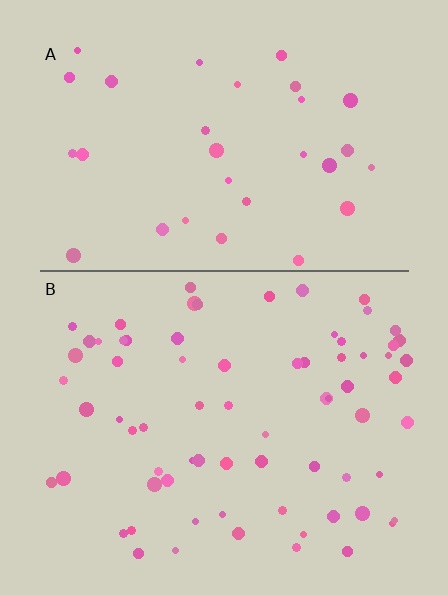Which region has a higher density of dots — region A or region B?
B (the bottom).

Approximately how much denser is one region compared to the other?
Approximately 2.3× — region B over region A.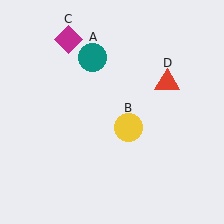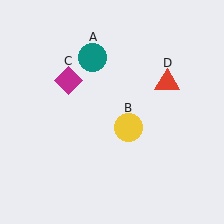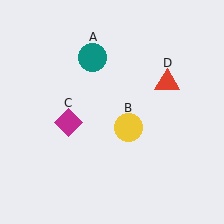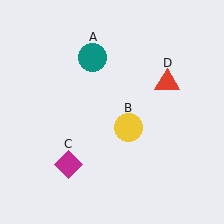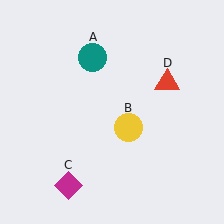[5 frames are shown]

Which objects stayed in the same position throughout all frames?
Teal circle (object A) and yellow circle (object B) and red triangle (object D) remained stationary.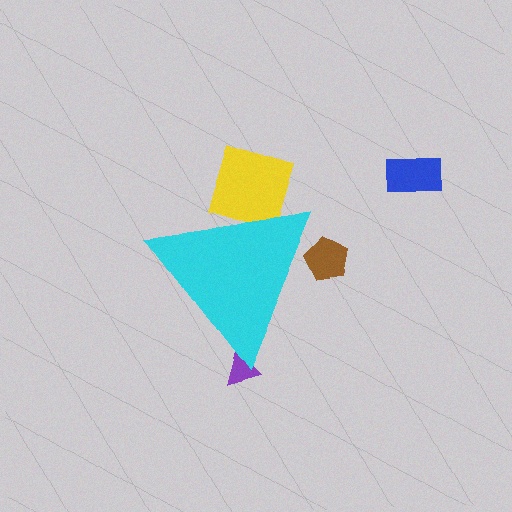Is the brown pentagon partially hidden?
Yes, the brown pentagon is partially hidden behind the cyan triangle.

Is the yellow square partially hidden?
Yes, the yellow square is partially hidden behind the cyan triangle.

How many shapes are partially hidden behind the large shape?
3 shapes are partially hidden.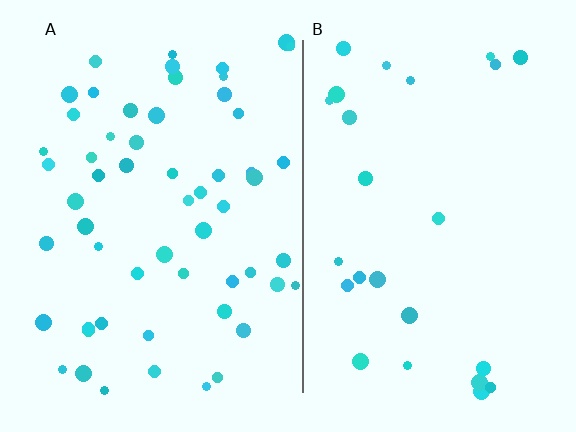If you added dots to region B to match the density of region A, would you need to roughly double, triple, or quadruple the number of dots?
Approximately double.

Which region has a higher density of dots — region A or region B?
A (the left).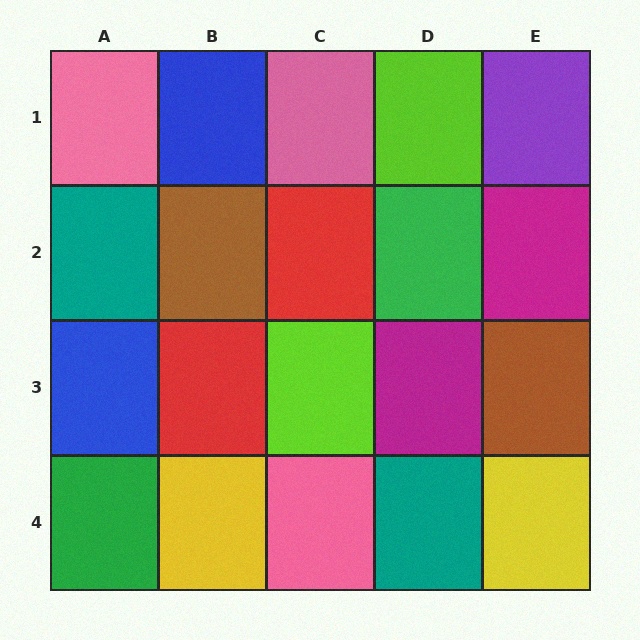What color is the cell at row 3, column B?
Red.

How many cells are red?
2 cells are red.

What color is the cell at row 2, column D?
Green.